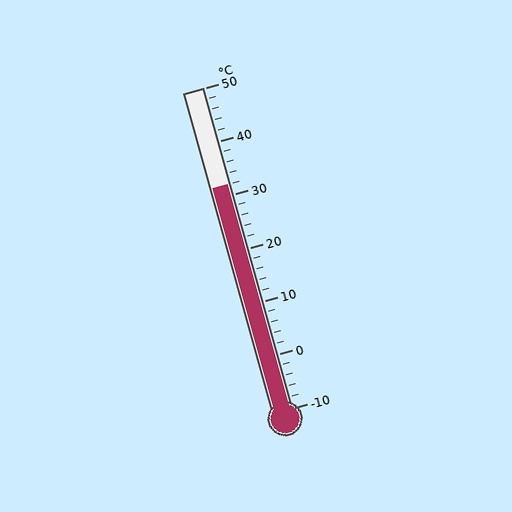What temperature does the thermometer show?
The thermometer shows approximately 32°C.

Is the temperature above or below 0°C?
The temperature is above 0°C.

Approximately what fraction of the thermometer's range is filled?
The thermometer is filled to approximately 70% of its range.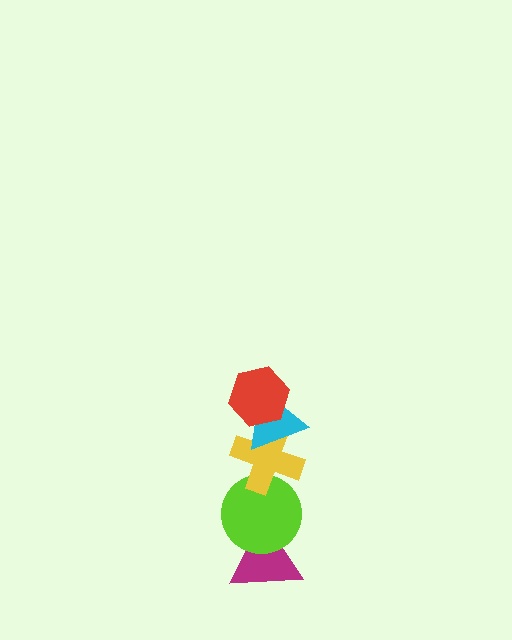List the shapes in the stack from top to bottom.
From top to bottom: the red hexagon, the cyan triangle, the yellow cross, the lime circle, the magenta triangle.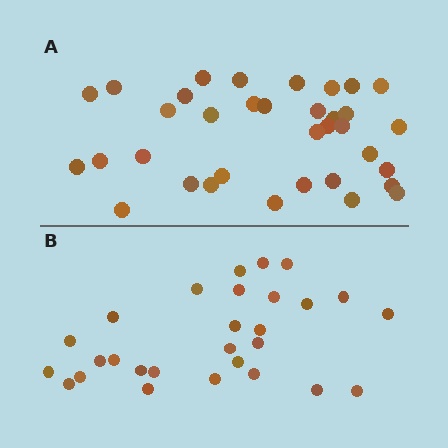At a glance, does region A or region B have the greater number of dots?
Region A (the top region) has more dots.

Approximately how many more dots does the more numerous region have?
Region A has roughly 8 or so more dots than region B.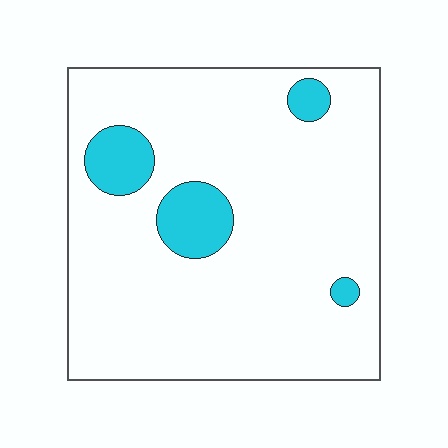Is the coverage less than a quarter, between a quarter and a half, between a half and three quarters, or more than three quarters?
Less than a quarter.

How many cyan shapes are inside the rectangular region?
4.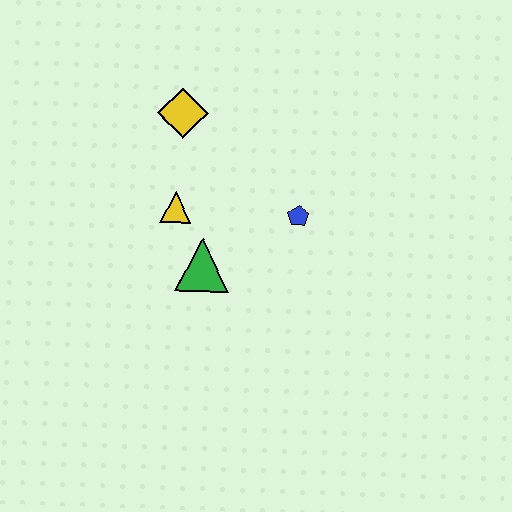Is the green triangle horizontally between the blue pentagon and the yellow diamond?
Yes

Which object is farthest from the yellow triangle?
The blue pentagon is farthest from the yellow triangle.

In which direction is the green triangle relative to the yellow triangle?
The green triangle is below the yellow triangle.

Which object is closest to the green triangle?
The yellow triangle is closest to the green triangle.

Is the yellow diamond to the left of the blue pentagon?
Yes